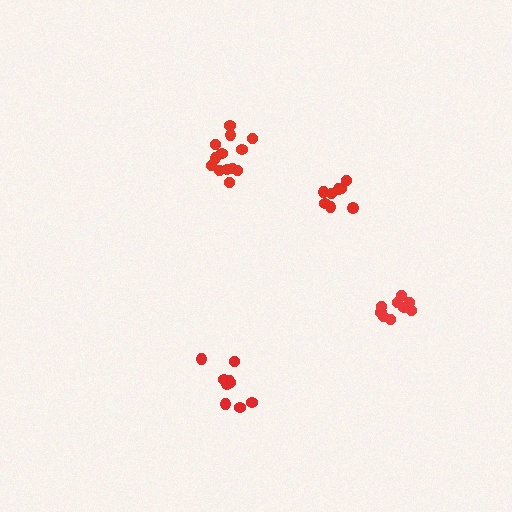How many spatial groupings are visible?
There are 4 spatial groupings.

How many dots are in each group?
Group 1: 13 dots, Group 2: 9 dots, Group 3: 9 dots, Group 4: 8 dots (39 total).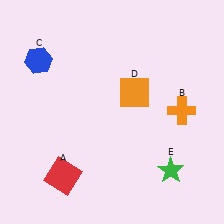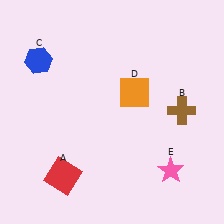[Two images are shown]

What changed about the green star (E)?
In Image 1, E is green. In Image 2, it changed to pink.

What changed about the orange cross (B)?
In Image 1, B is orange. In Image 2, it changed to brown.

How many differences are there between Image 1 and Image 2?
There are 2 differences between the two images.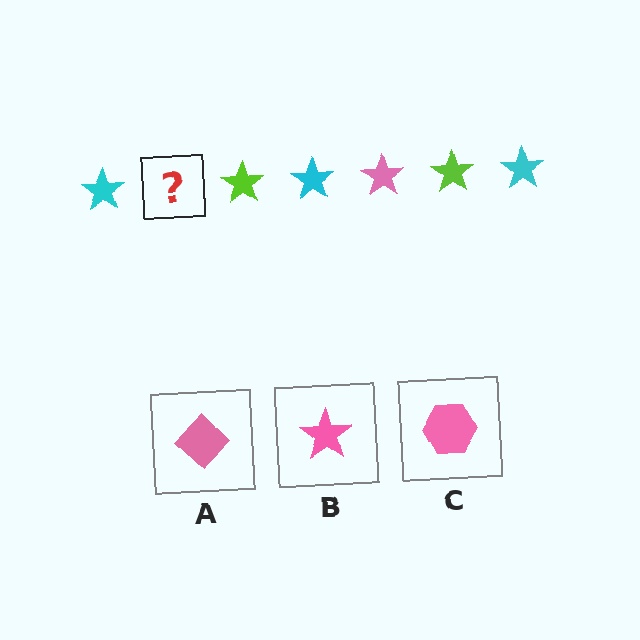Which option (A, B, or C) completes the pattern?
B.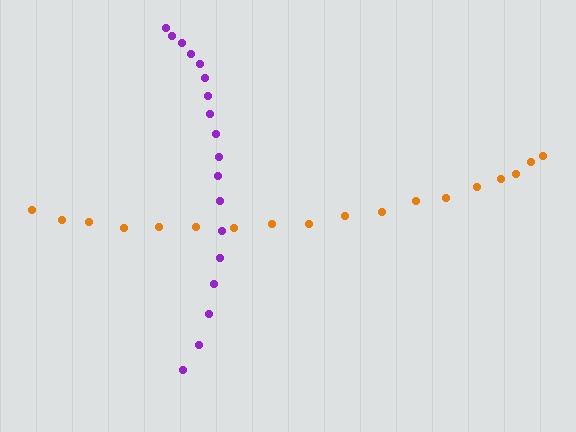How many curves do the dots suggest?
There are 2 distinct paths.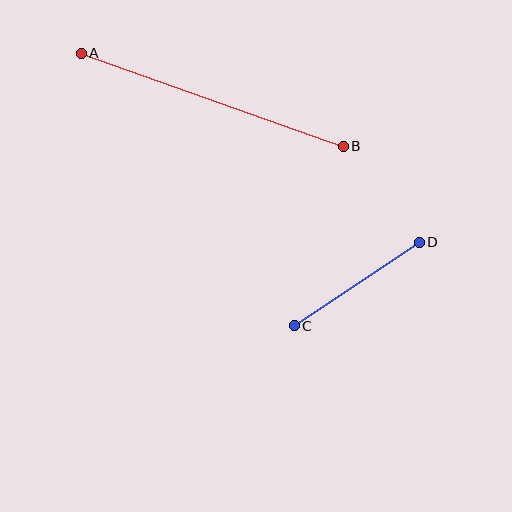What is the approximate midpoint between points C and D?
The midpoint is at approximately (357, 284) pixels.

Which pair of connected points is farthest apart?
Points A and B are farthest apart.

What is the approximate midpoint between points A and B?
The midpoint is at approximately (212, 100) pixels.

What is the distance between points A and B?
The distance is approximately 278 pixels.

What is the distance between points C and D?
The distance is approximately 150 pixels.